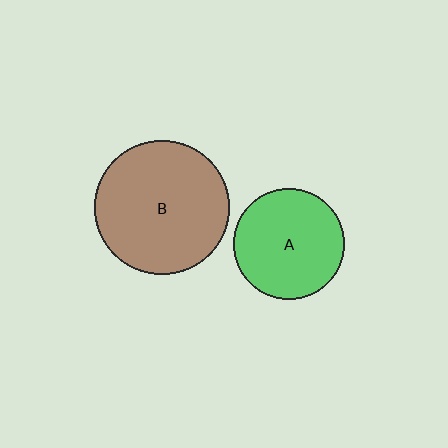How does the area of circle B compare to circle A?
Approximately 1.5 times.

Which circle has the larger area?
Circle B (brown).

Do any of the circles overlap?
No, none of the circles overlap.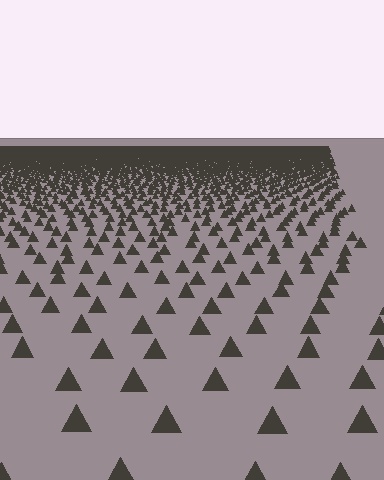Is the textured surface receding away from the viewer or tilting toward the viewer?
The surface is receding away from the viewer. Texture elements get smaller and denser toward the top.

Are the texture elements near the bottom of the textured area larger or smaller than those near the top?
Larger. Near the bottom, elements are closer to the viewer and appear at a bigger on-screen size.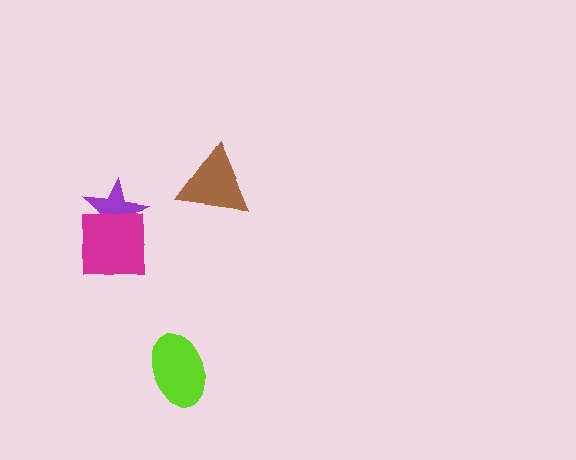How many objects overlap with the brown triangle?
0 objects overlap with the brown triangle.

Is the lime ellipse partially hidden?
No, no other shape covers it.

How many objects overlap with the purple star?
1 object overlaps with the purple star.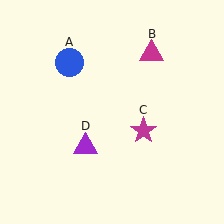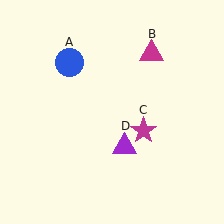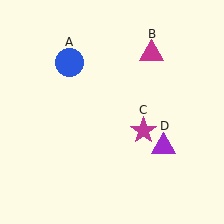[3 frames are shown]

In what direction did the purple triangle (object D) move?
The purple triangle (object D) moved right.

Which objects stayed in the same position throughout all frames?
Blue circle (object A) and magenta triangle (object B) and magenta star (object C) remained stationary.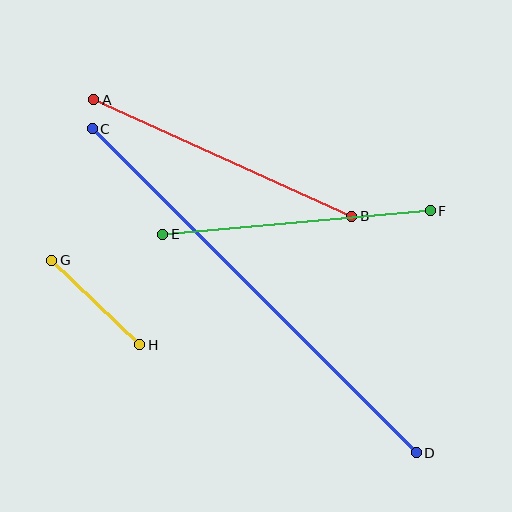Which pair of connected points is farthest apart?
Points C and D are farthest apart.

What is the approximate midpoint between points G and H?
The midpoint is at approximately (96, 303) pixels.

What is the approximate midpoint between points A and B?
The midpoint is at approximately (223, 158) pixels.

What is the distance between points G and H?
The distance is approximately 122 pixels.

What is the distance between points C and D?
The distance is approximately 458 pixels.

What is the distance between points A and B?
The distance is approximately 283 pixels.